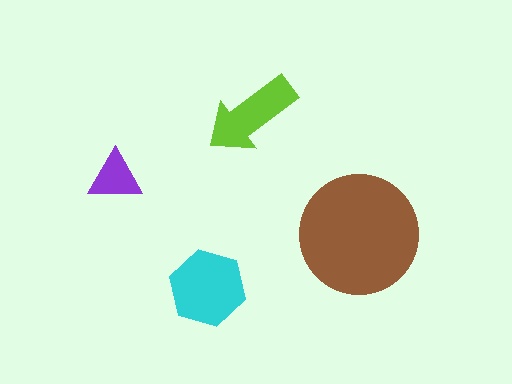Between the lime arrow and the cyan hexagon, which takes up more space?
The cyan hexagon.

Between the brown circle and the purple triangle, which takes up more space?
The brown circle.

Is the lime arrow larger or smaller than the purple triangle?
Larger.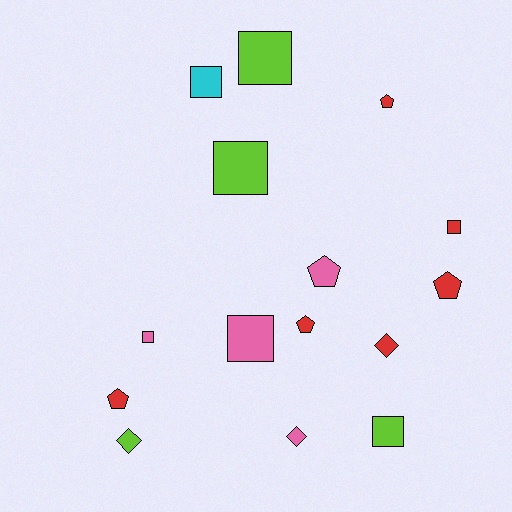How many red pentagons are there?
There are 4 red pentagons.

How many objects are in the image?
There are 15 objects.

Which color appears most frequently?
Red, with 6 objects.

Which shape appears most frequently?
Square, with 7 objects.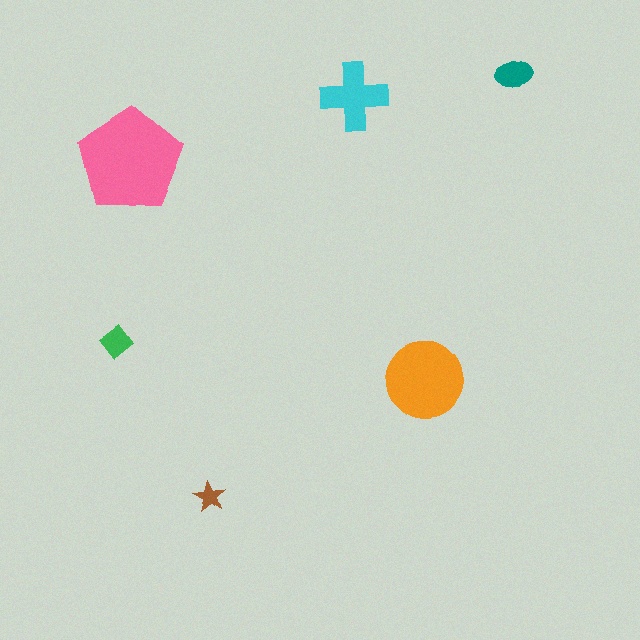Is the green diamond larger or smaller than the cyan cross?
Smaller.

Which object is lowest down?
The brown star is bottommost.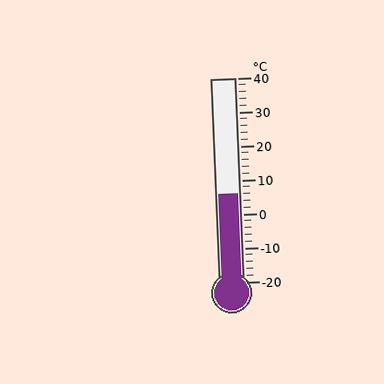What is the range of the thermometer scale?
The thermometer scale ranges from -20°C to 40°C.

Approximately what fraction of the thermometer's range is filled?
The thermometer is filled to approximately 45% of its range.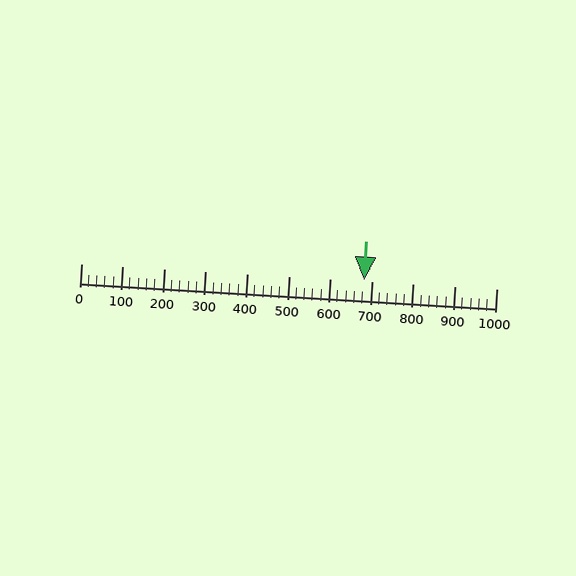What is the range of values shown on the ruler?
The ruler shows values from 0 to 1000.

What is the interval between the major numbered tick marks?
The major tick marks are spaced 100 units apart.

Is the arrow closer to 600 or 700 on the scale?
The arrow is closer to 700.